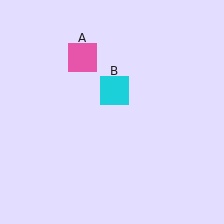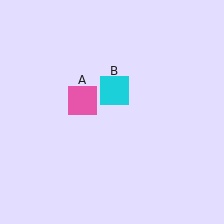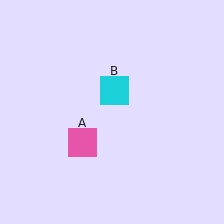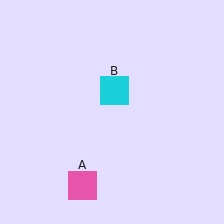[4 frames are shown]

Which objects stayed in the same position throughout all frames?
Cyan square (object B) remained stationary.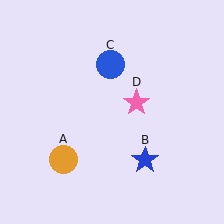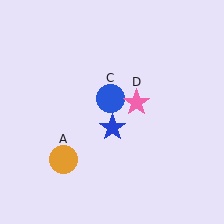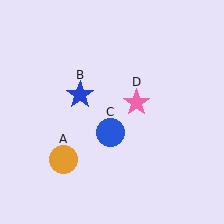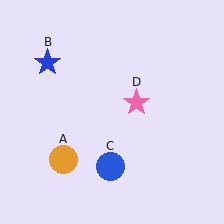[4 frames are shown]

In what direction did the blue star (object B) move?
The blue star (object B) moved up and to the left.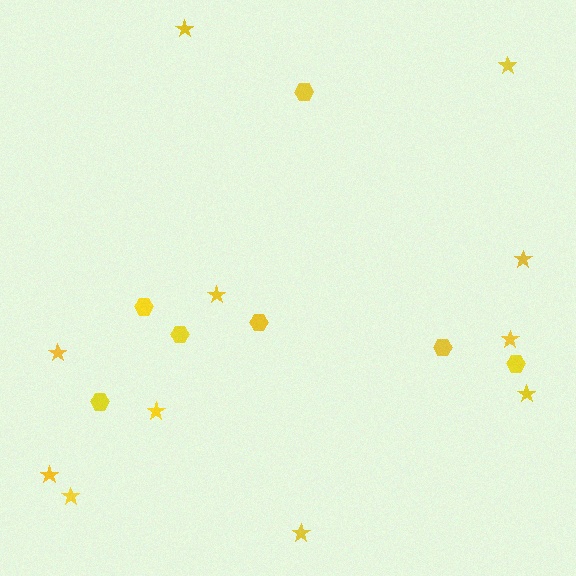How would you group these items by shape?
There are 2 groups: one group of hexagons (7) and one group of stars (11).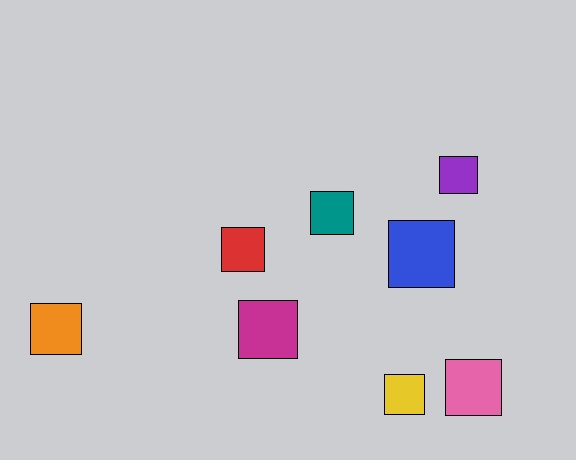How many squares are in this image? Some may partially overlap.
There are 8 squares.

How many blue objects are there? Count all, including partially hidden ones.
There is 1 blue object.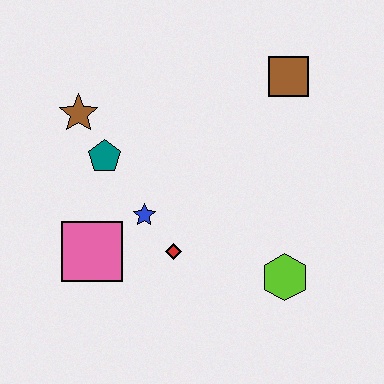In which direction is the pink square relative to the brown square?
The pink square is to the left of the brown square.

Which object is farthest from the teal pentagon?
The lime hexagon is farthest from the teal pentagon.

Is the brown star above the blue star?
Yes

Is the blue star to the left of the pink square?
No